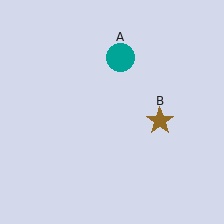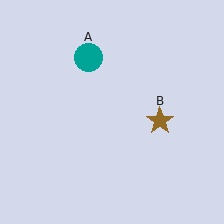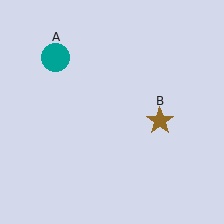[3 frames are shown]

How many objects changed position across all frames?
1 object changed position: teal circle (object A).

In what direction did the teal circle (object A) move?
The teal circle (object A) moved left.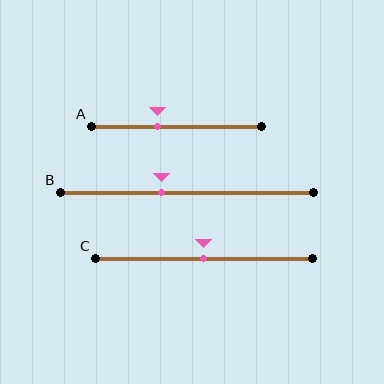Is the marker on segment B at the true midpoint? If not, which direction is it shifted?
No, the marker on segment B is shifted to the left by about 10% of the segment length.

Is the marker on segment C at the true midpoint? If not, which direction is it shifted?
Yes, the marker on segment C is at the true midpoint.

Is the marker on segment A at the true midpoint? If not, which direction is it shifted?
No, the marker on segment A is shifted to the left by about 11% of the segment length.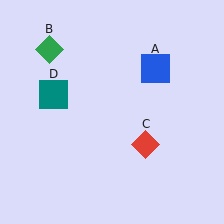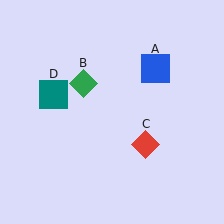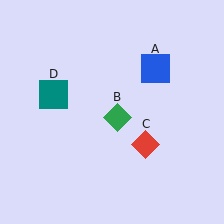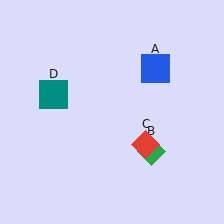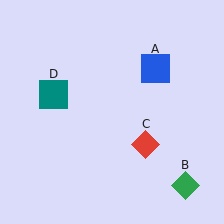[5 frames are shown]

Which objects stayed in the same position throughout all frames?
Blue square (object A) and red diamond (object C) and teal square (object D) remained stationary.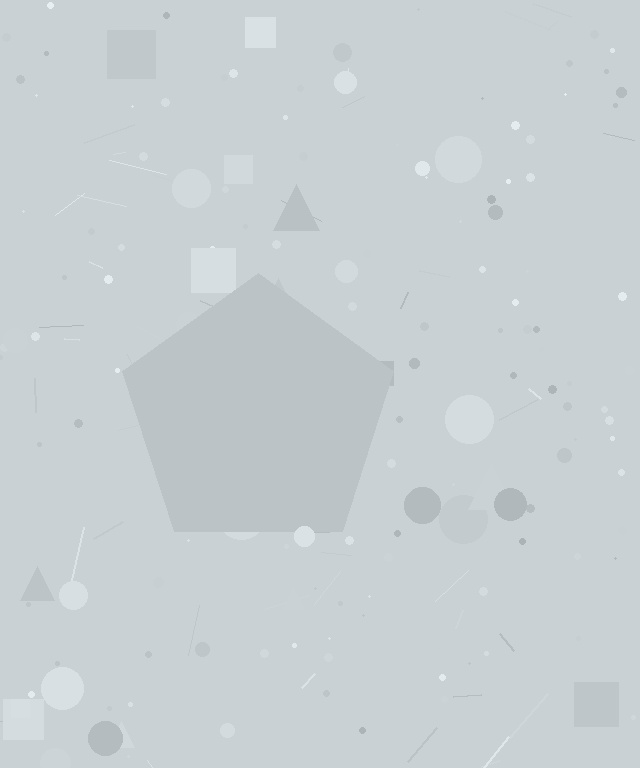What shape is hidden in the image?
A pentagon is hidden in the image.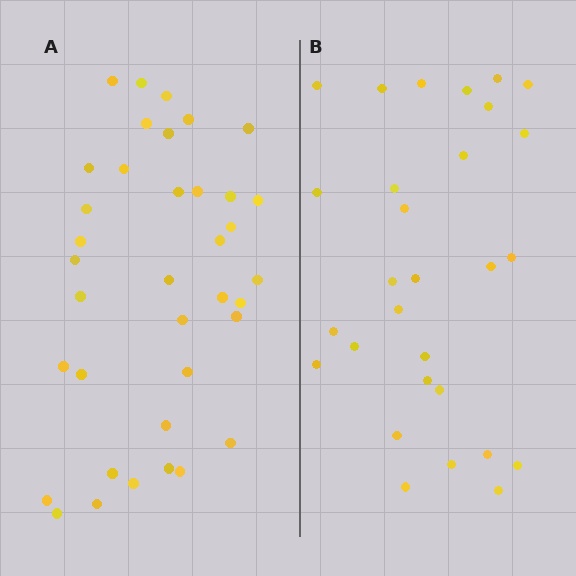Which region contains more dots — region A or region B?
Region A (the left region) has more dots.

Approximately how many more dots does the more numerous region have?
Region A has roughly 8 or so more dots than region B.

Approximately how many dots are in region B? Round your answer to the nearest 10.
About 30 dots. (The exact count is 29, which rounds to 30.)